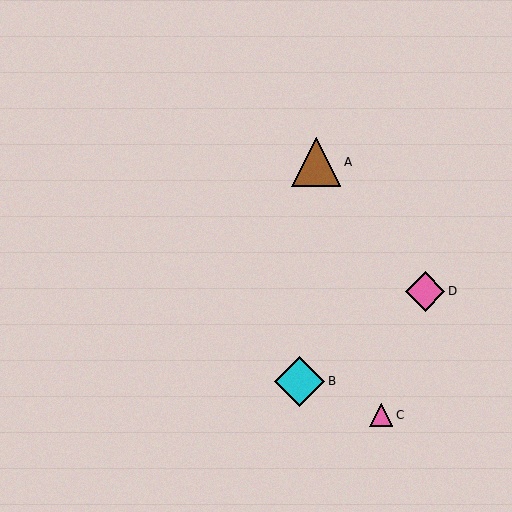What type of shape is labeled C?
Shape C is a pink triangle.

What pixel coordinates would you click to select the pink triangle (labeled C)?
Click at (381, 415) to select the pink triangle C.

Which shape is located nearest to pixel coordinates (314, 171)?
The brown triangle (labeled A) at (316, 162) is nearest to that location.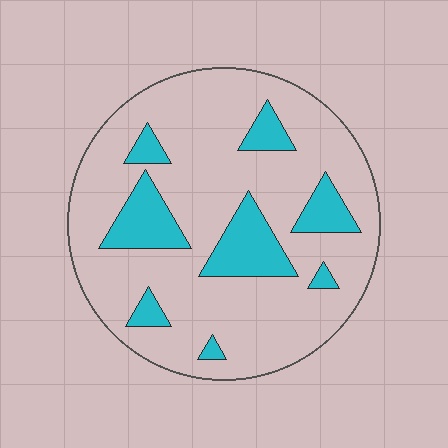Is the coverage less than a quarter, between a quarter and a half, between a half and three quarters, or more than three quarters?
Less than a quarter.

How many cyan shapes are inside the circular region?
8.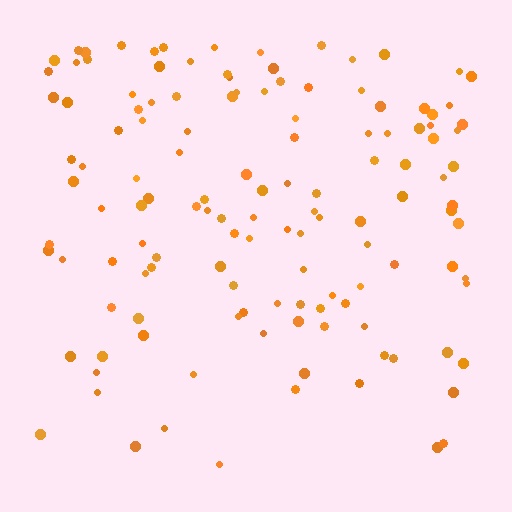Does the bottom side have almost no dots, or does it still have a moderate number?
Still a moderate number, just noticeably fewer than the top.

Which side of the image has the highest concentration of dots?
The top.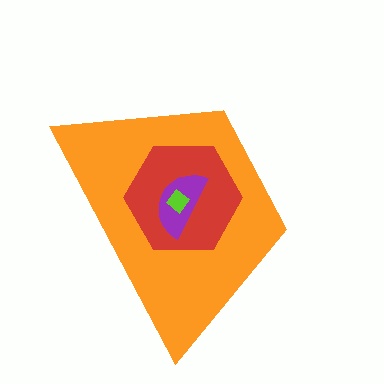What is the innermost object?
The lime diamond.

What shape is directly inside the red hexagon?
The purple semicircle.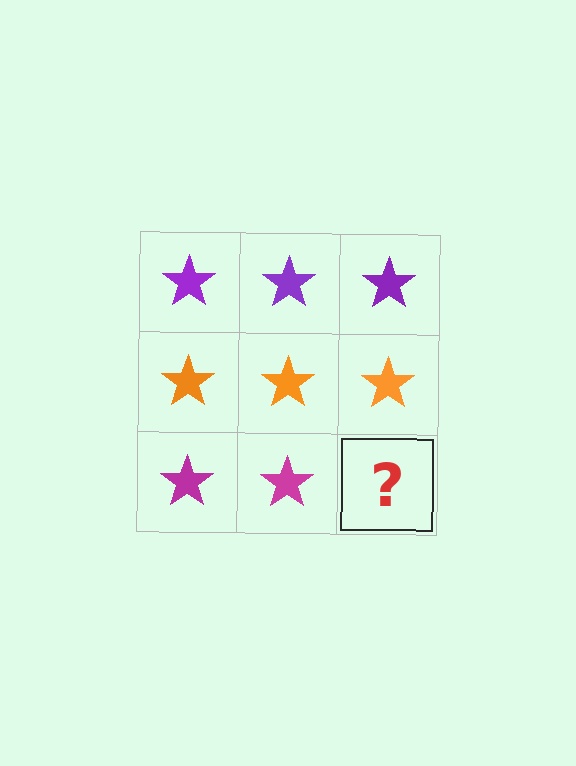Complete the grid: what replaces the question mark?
The question mark should be replaced with a magenta star.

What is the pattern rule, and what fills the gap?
The rule is that each row has a consistent color. The gap should be filled with a magenta star.